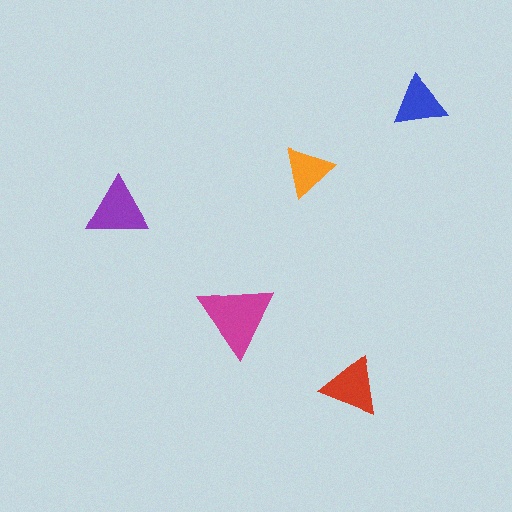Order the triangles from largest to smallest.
the magenta one, the purple one, the red one, the blue one, the orange one.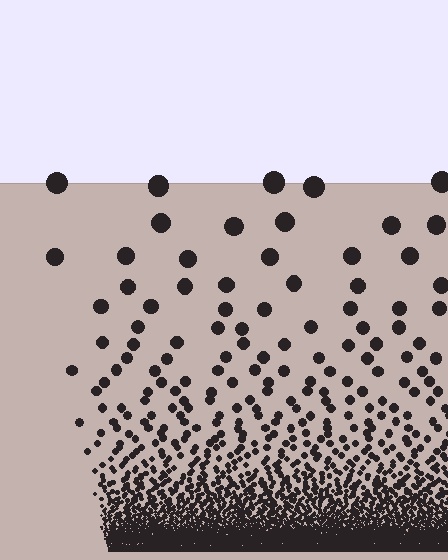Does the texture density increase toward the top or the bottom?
Density increases toward the bottom.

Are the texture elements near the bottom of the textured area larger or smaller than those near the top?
Smaller. The gradient is inverted — elements near the bottom are smaller and denser.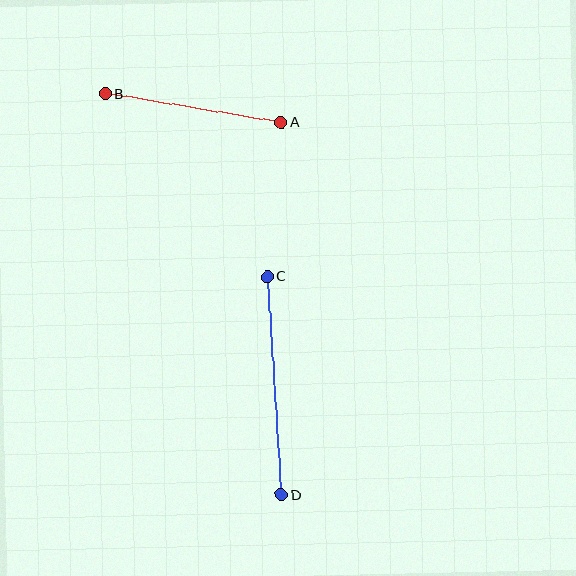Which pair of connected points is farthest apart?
Points C and D are farthest apart.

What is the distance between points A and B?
The distance is approximately 178 pixels.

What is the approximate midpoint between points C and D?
The midpoint is at approximately (274, 386) pixels.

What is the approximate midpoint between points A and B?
The midpoint is at approximately (193, 108) pixels.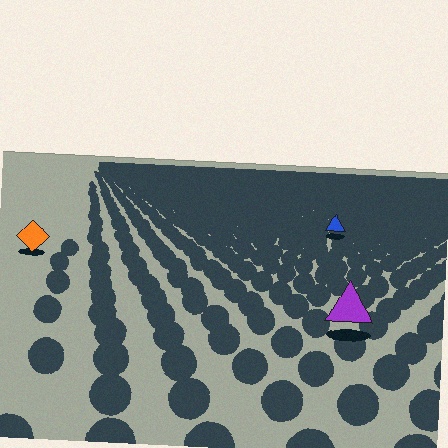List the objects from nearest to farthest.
From nearest to farthest: the purple triangle, the orange diamond, the blue triangle.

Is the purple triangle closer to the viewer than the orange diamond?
Yes. The purple triangle is closer — you can tell from the texture gradient: the ground texture is coarser near it.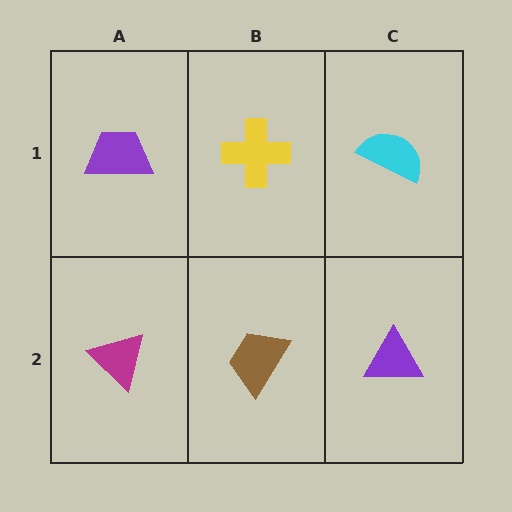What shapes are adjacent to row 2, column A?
A purple trapezoid (row 1, column A), a brown trapezoid (row 2, column B).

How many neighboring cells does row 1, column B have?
3.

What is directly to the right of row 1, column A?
A yellow cross.